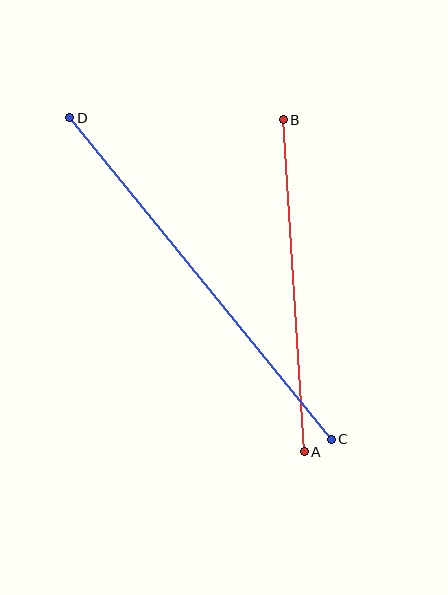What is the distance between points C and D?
The distance is approximately 415 pixels.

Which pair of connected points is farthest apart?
Points C and D are farthest apart.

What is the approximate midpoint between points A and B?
The midpoint is at approximately (294, 286) pixels.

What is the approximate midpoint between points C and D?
The midpoint is at approximately (201, 279) pixels.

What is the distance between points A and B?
The distance is approximately 333 pixels.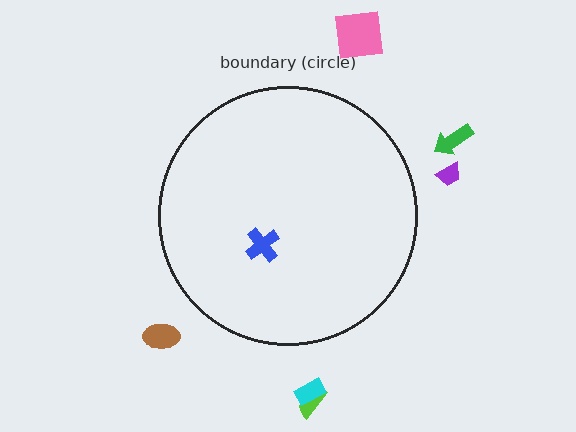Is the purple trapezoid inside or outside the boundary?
Outside.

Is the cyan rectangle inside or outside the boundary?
Outside.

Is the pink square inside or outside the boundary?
Outside.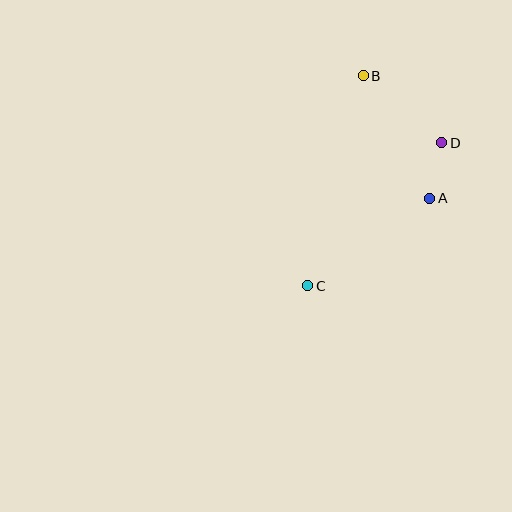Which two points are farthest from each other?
Points B and C are farthest from each other.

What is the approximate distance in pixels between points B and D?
The distance between B and D is approximately 104 pixels.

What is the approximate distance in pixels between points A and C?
The distance between A and C is approximately 150 pixels.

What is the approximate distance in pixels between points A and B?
The distance between A and B is approximately 140 pixels.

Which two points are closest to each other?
Points A and D are closest to each other.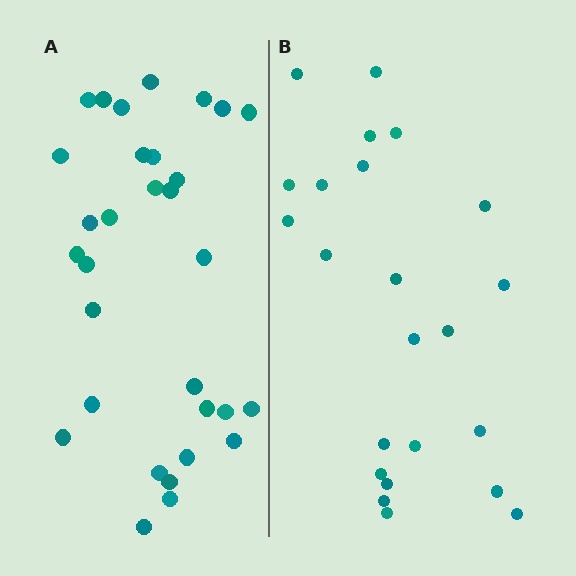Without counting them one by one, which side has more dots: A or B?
Region A (the left region) has more dots.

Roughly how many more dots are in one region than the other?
Region A has roughly 8 or so more dots than region B.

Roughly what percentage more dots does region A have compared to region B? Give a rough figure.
About 35% more.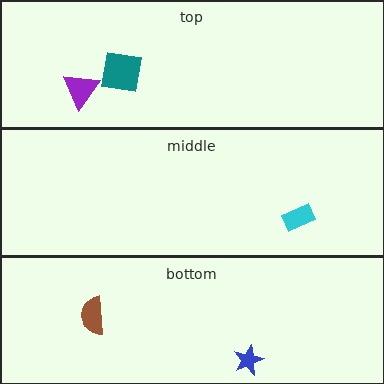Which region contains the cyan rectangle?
The middle region.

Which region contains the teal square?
The top region.